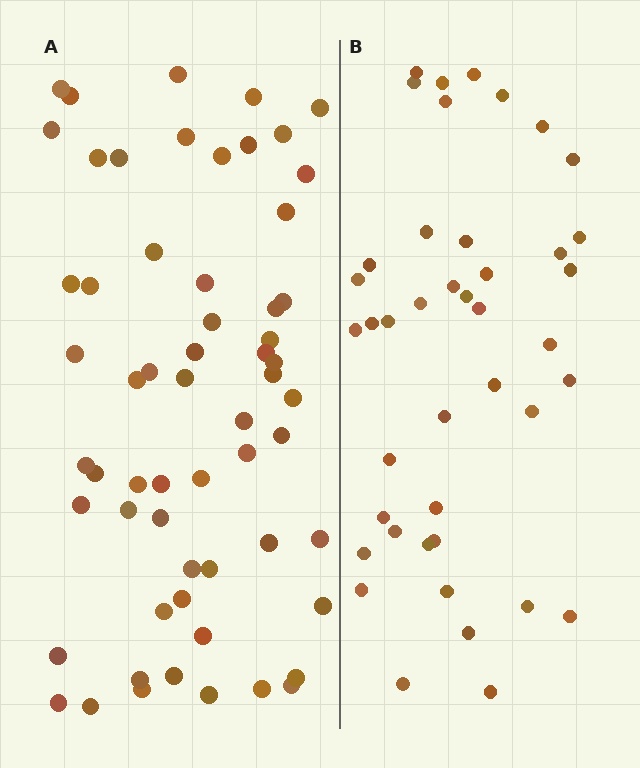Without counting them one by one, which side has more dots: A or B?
Region A (the left region) has more dots.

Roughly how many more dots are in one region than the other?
Region A has approximately 20 more dots than region B.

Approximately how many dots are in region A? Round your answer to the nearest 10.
About 60 dots.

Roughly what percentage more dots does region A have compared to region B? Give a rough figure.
About 45% more.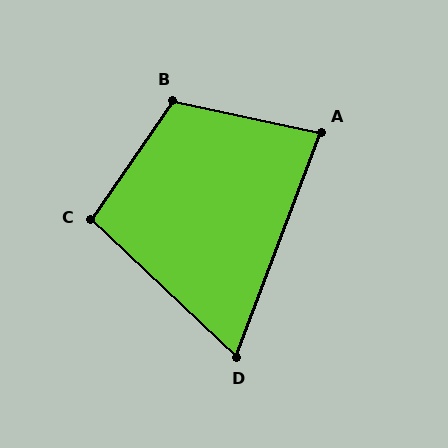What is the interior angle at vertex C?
Approximately 99 degrees (obtuse).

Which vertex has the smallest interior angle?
D, at approximately 67 degrees.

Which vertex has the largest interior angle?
B, at approximately 113 degrees.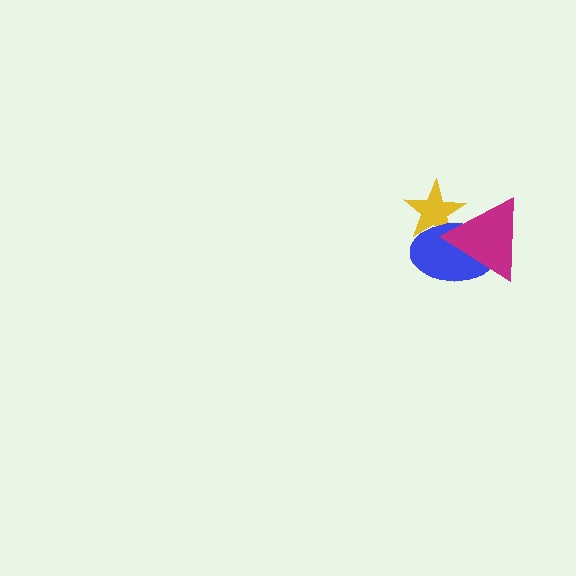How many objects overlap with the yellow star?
2 objects overlap with the yellow star.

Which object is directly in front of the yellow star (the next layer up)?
The blue ellipse is directly in front of the yellow star.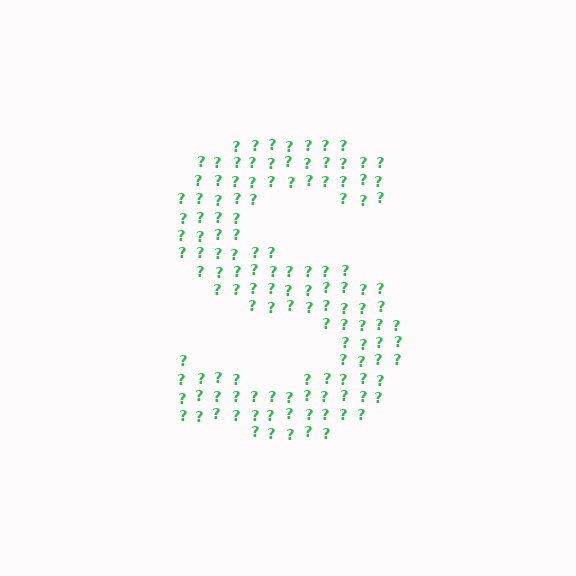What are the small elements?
The small elements are question marks.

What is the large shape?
The large shape is the letter S.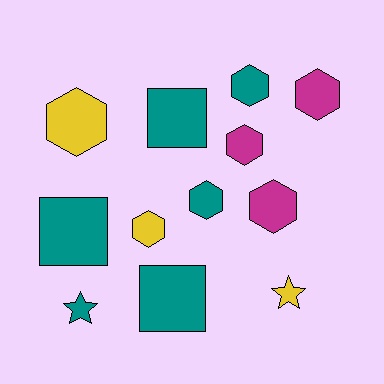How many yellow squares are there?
There are no yellow squares.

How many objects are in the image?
There are 12 objects.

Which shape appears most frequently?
Hexagon, with 7 objects.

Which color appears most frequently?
Teal, with 6 objects.